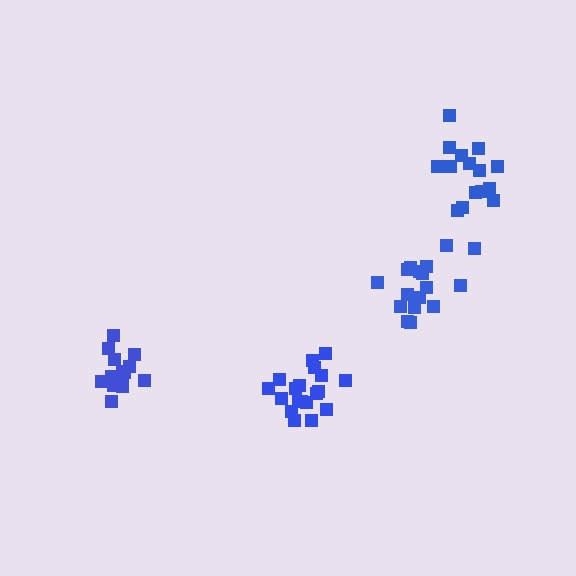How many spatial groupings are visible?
There are 4 spatial groupings.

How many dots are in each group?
Group 1: 15 dots, Group 2: 19 dots, Group 3: 17 dots, Group 4: 15 dots (66 total).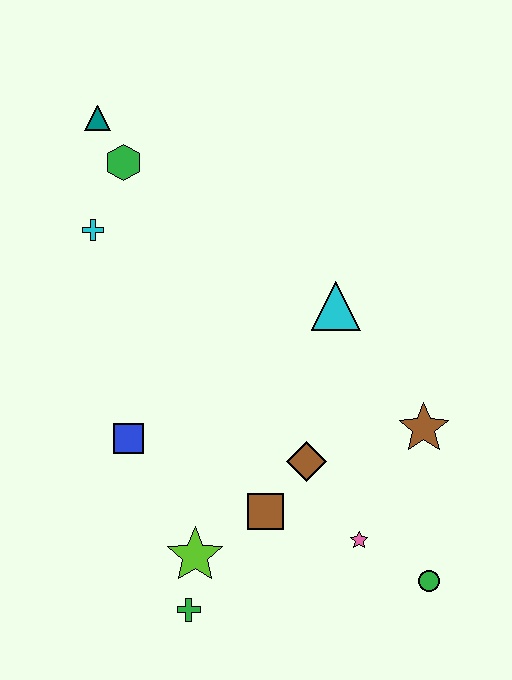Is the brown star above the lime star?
Yes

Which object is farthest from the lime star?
The teal triangle is farthest from the lime star.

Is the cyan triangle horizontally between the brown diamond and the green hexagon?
No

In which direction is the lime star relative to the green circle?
The lime star is to the left of the green circle.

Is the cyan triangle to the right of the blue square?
Yes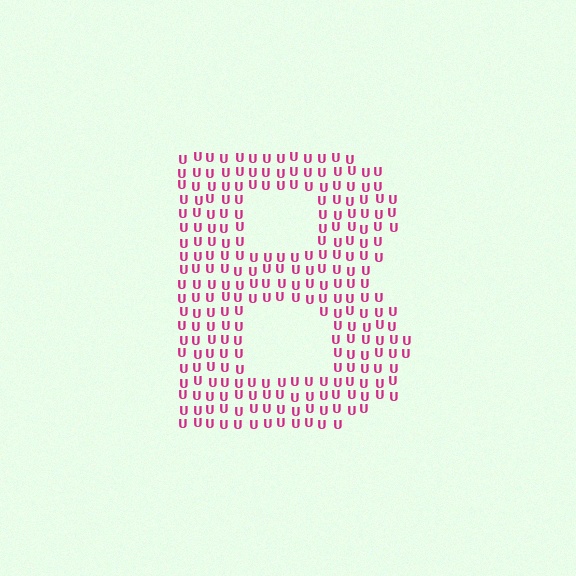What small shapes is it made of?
It is made of small letter U's.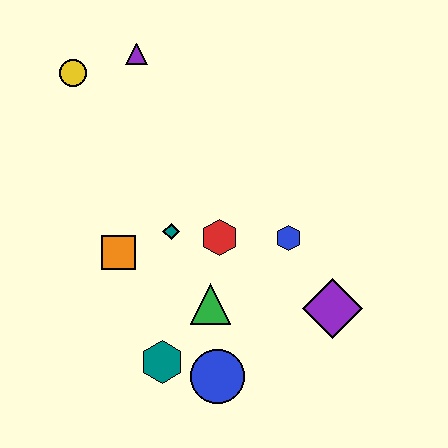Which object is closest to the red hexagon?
The teal diamond is closest to the red hexagon.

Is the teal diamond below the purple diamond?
No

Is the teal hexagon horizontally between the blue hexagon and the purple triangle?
Yes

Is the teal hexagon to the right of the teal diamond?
No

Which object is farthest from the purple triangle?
The blue circle is farthest from the purple triangle.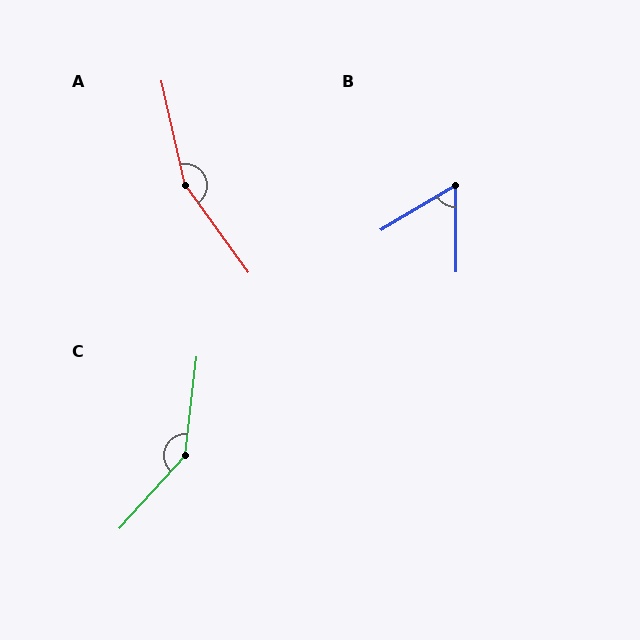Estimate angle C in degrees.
Approximately 145 degrees.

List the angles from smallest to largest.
B (60°), C (145°), A (157°).